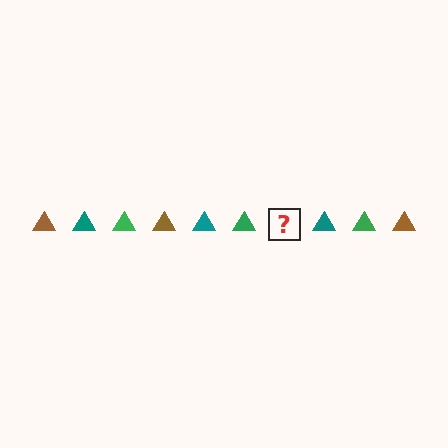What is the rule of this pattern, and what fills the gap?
The rule is that the pattern cycles through brown, teal, green triangles. The gap should be filled with a brown triangle.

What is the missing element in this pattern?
The missing element is a brown triangle.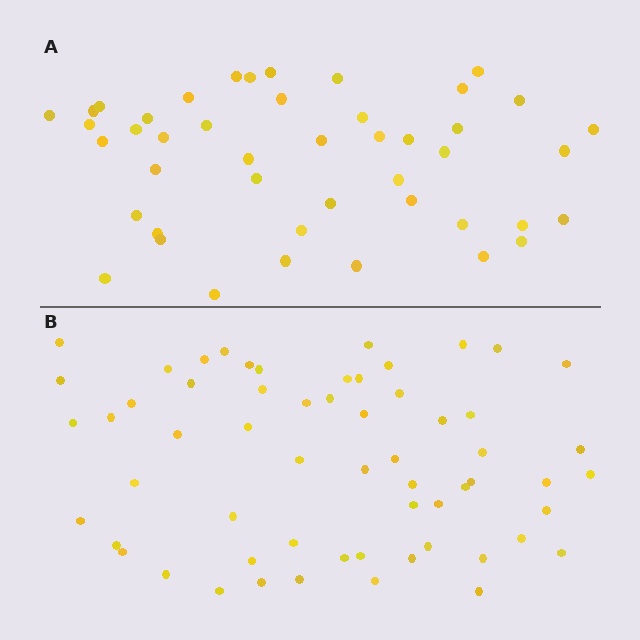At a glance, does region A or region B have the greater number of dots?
Region B (the bottom region) has more dots.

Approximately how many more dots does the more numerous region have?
Region B has approximately 15 more dots than region A.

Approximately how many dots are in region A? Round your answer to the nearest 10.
About 40 dots. (The exact count is 45, which rounds to 40.)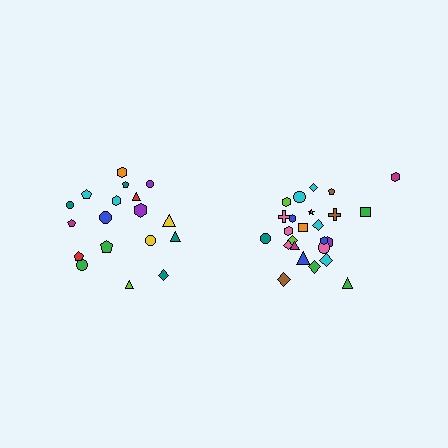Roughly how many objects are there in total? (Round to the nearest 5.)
Roughly 45 objects in total.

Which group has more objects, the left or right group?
The right group.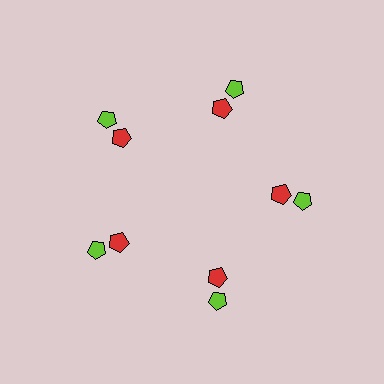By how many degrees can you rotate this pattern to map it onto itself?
The pattern maps onto itself every 72 degrees of rotation.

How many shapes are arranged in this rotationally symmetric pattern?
There are 10 shapes, arranged in 5 groups of 2.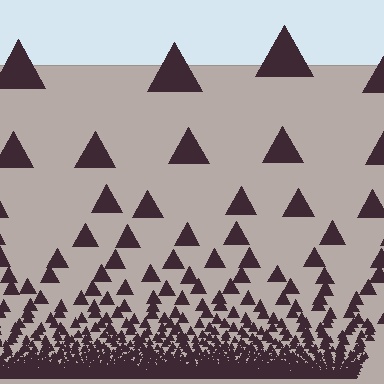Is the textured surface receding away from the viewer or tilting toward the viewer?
The surface appears to tilt toward the viewer. Texture elements get larger and sparser toward the top.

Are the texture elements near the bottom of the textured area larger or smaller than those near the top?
Smaller. The gradient is inverted — elements near the bottom are smaller and denser.